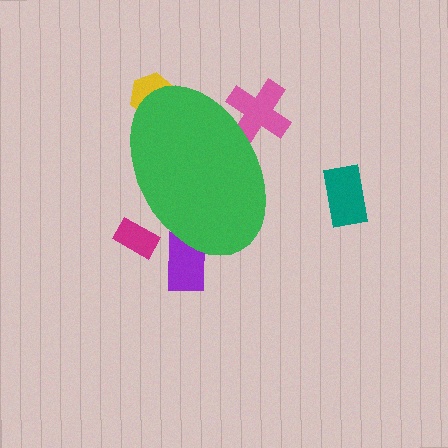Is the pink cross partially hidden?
Yes, the pink cross is partially hidden behind the green ellipse.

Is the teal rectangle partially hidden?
No, the teal rectangle is fully visible.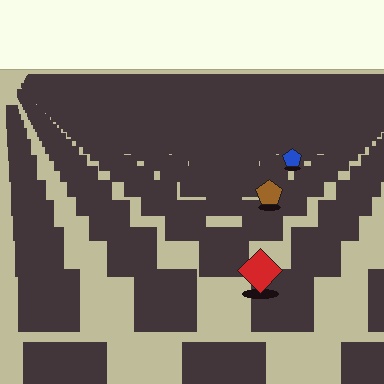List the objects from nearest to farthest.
From nearest to farthest: the red diamond, the brown pentagon, the blue pentagon.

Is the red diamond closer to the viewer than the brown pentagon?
Yes. The red diamond is closer — you can tell from the texture gradient: the ground texture is coarser near it.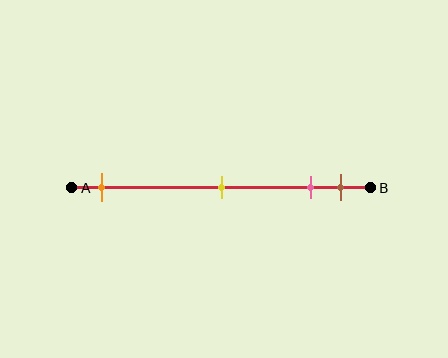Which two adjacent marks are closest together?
The pink and brown marks are the closest adjacent pair.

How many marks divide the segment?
There are 4 marks dividing the segment.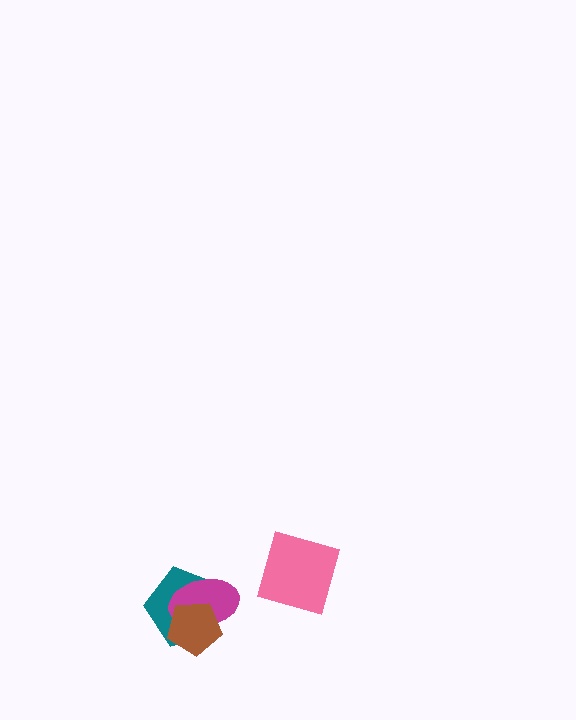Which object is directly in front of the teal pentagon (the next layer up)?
The magenta ellipse is directly in front of the teal pentagon.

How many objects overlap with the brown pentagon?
2 objects overlap with the brown pentagon.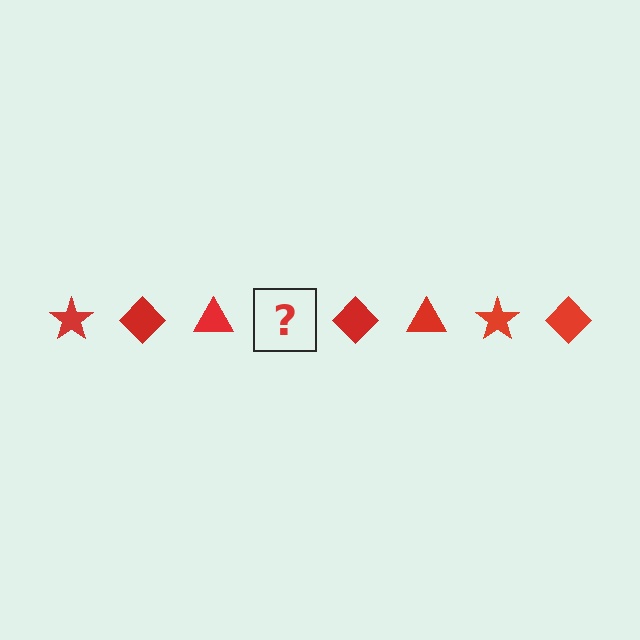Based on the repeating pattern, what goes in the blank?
The blank should be a red star.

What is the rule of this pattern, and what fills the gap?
The rule is that the pattern cycles through star, diamond, triangle shapes in red. The gap should be filled with a red star.